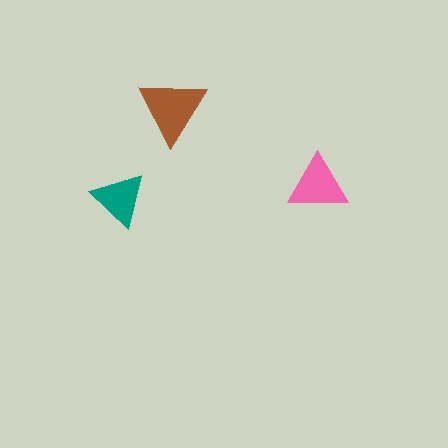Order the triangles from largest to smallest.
the brown one, the pink one, the teal one.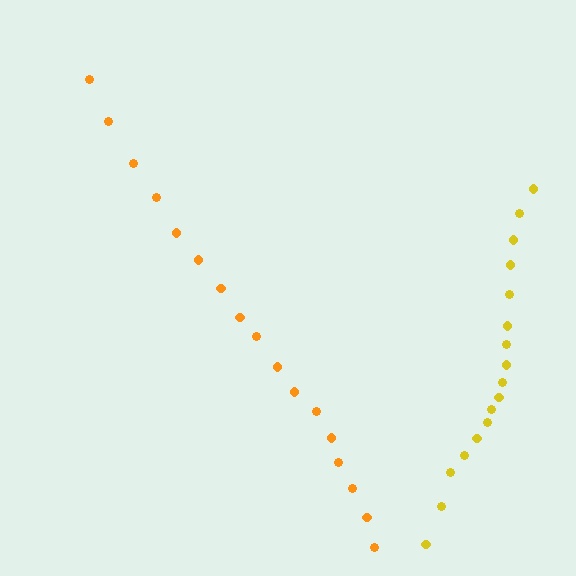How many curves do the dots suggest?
There are 2 distinct paths.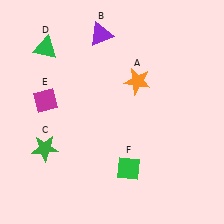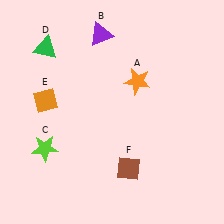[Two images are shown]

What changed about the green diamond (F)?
In Image 1, F is green. In Image 2, it changed to brown.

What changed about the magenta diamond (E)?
In Image 1, E is magenta. In Image 2, it changed to orange.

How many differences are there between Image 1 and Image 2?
There are 3 differences between the two images.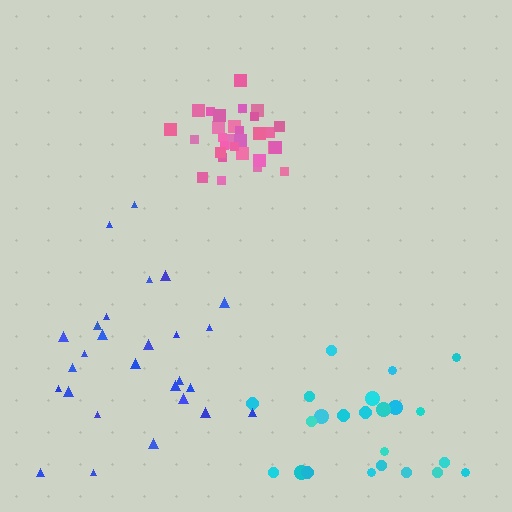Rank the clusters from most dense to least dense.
pink, blue, cyan.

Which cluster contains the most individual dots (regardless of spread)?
Pink (31).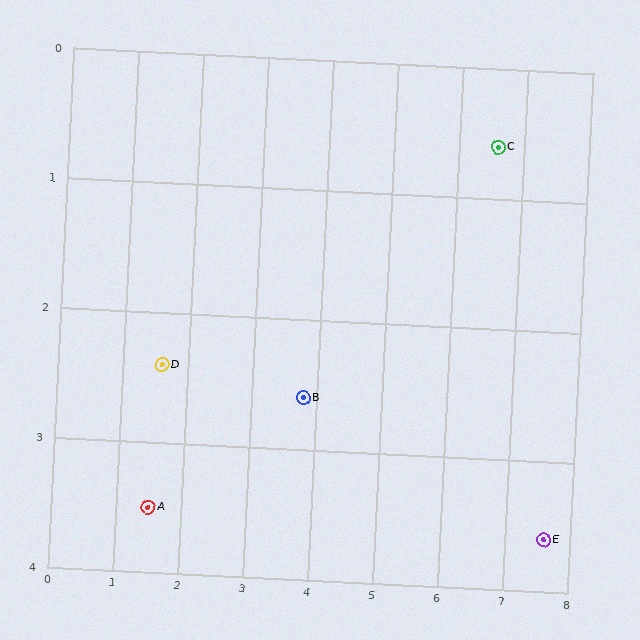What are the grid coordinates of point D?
Point D is at approximately (1.6, 2.4).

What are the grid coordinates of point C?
Point C is at approximately (6.6, 0.6).